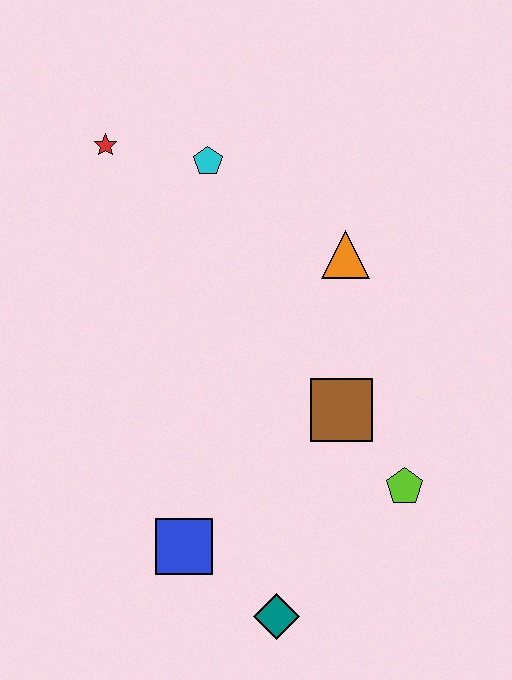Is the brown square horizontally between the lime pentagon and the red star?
Yes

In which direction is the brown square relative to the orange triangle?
The brown square is below the orange triangle.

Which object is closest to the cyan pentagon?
The red star is closest to the cyan pentagon.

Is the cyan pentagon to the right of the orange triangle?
No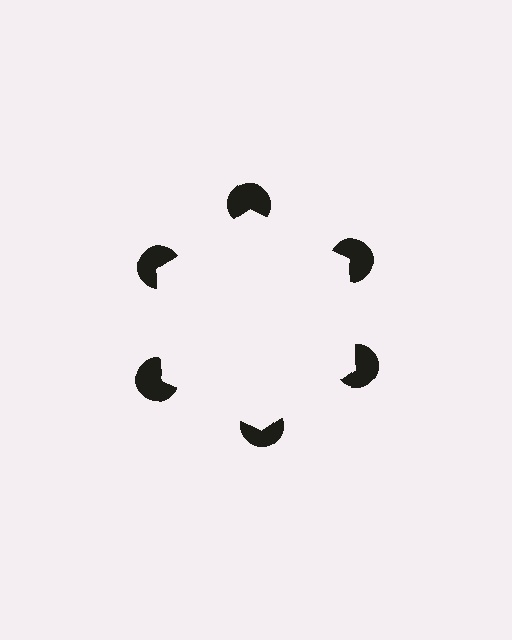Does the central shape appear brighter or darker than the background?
It typically appears slightly brighter than the background, even though no actual brightness change is drawn.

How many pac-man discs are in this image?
There are 6 — one at each vertex of the illusory hexagon.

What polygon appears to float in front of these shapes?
An illusory hexagon — its edges are inferred from the aligned wedge cuts in the pac-man discs, not physically drawn.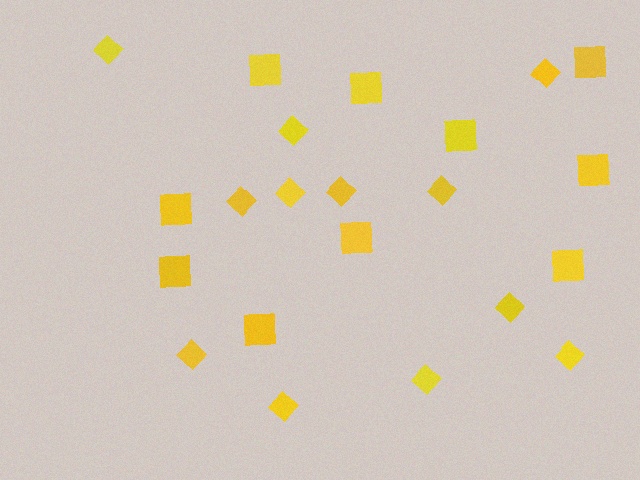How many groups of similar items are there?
There are 2 groups: one group of squares (10) and one group of diamonds (12).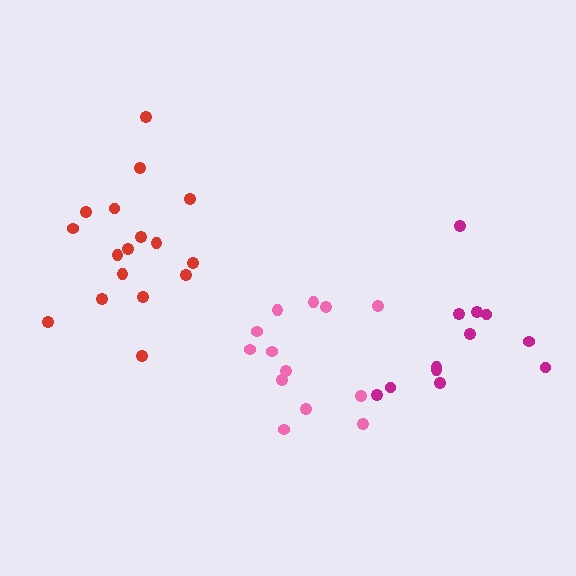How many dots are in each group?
Group 1: 17 dots, Group 2: 12 dots, Group 3: 13 dots (42 total).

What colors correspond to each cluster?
The clusters are colored: red, magenta, pink.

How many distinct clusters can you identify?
There are 3 distinct clusters.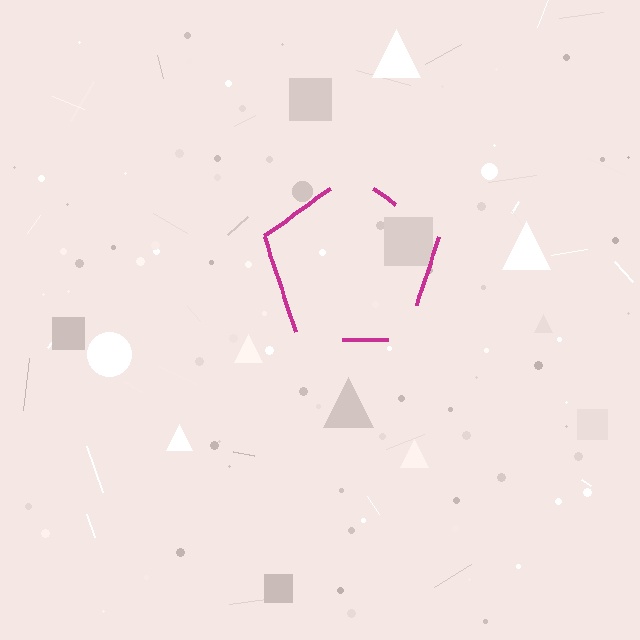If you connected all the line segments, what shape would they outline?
They would outline a pentagon.